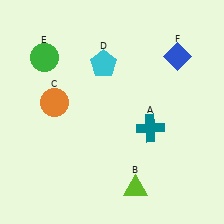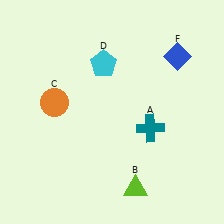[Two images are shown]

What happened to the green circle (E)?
The green circle (E) was removed in Image 2. It was in the top-left area of Image 1.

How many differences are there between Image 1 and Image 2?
There is 1 difference between the two images.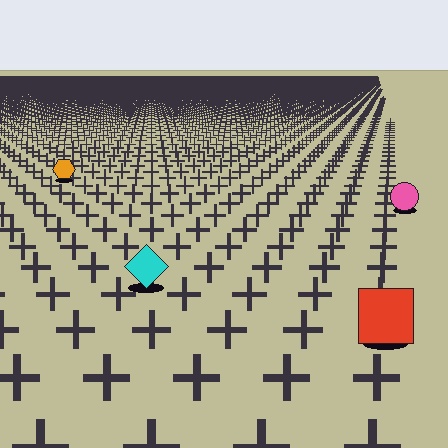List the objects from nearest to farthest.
From nearest to farthest: the red square, the cyan diamond, the pink circle, the orange hexagon.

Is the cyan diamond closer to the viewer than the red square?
No. The red square is closer — you can tell from the texture gradient: the ground texture is coarser near it.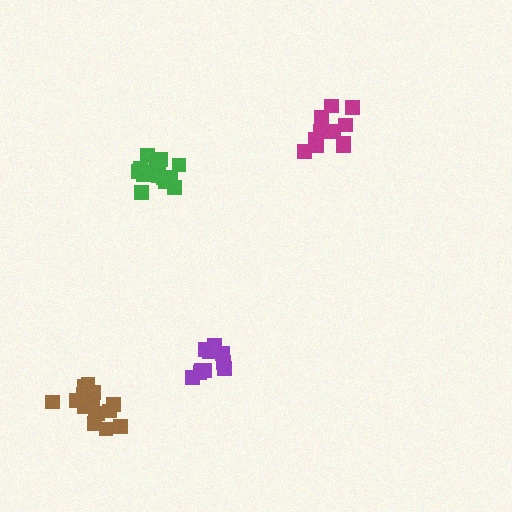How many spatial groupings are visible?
There are 4 spatial groupings.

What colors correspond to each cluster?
The clusters are colored: brown, purple, green, magenta.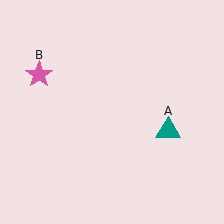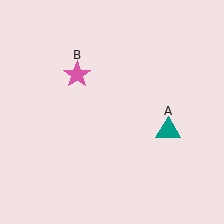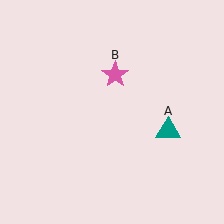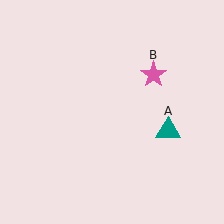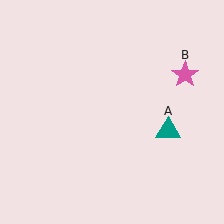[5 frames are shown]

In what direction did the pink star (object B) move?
The pink star (object B) moved right.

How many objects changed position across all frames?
1 object changed position: pink star (object B).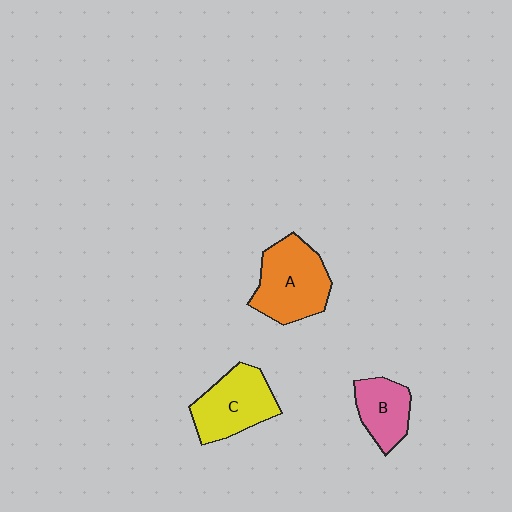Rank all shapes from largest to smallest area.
From largest to smallest: A (orange), C (yellow), B (pink).